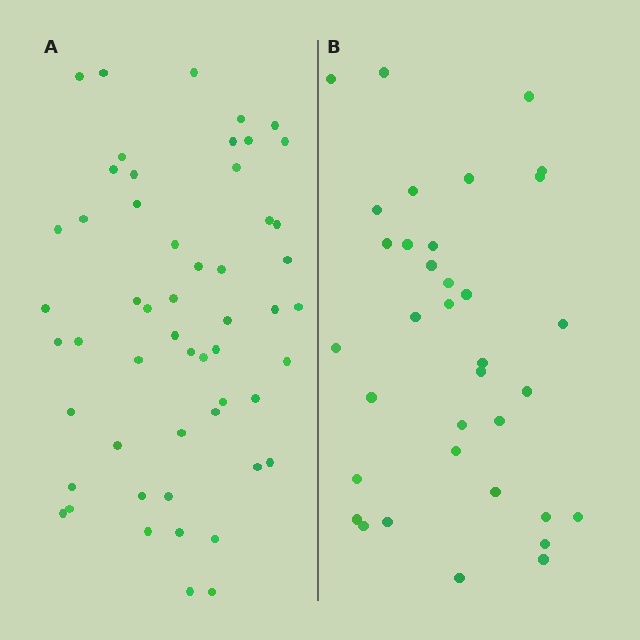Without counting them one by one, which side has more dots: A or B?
Region A (the left region) has more dots.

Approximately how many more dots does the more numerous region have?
Region A has approximately 20 more dots than region B.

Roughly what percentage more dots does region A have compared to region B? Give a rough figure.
About 55% more.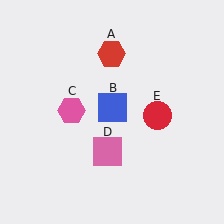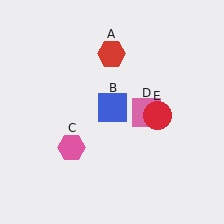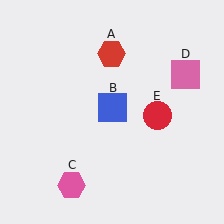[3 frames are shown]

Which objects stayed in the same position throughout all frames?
Red hexagon (object A) and blue square (object B) and red circle (object E) remained stationary.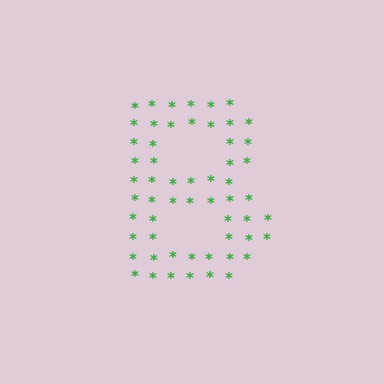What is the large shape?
The large shape is the letter B.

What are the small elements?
The small elements are asterisks.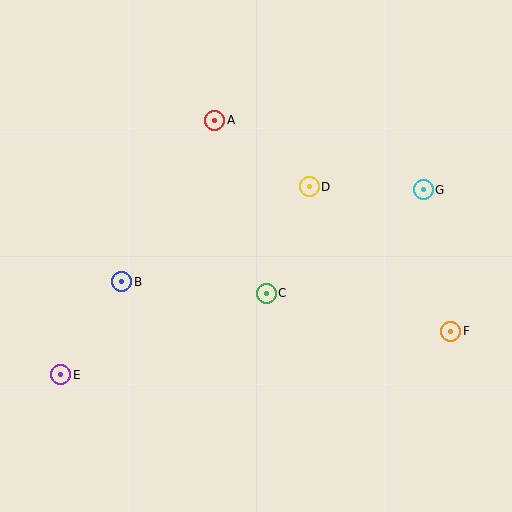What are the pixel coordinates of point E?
Point E is at (61, 375).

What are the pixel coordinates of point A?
Point A is at (215, 120).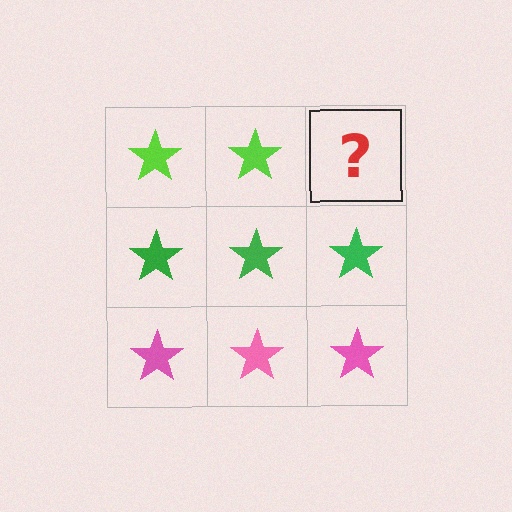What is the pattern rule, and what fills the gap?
The rule is that each row has a consistent color. The gap should be filled with a lime star.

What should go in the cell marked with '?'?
The missing cell should contain a lime star.